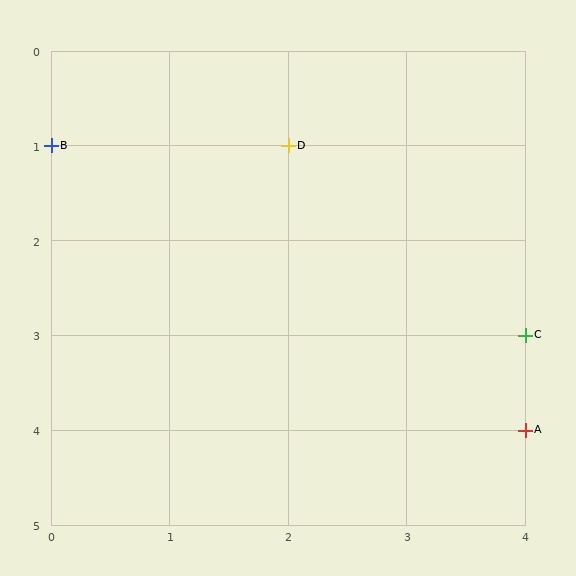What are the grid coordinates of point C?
Point C is at grid coordinates (4, 3).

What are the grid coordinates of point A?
Point A is at grid coordinates (4, 4).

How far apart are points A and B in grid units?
Points A and B are 4 columns and 3 rows apart (about 5.0 grid units diagonally).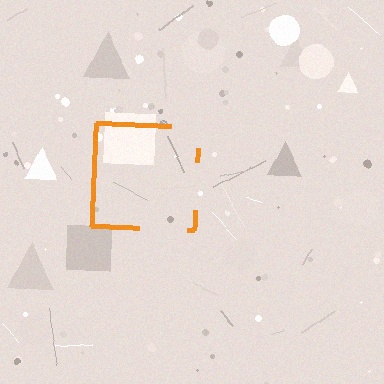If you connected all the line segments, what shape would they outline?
They would outline a square.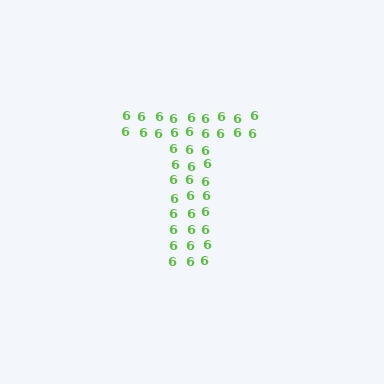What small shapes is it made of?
It is made of small digit 6's.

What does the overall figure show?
The overall figure shows the letter T.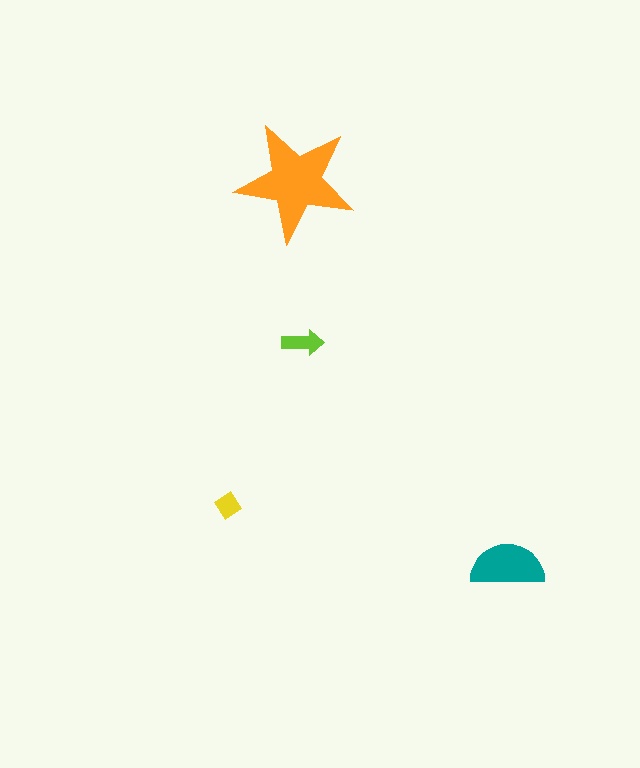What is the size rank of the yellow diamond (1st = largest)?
4th.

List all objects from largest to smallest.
The orange star, the teal semicircle, the lime arrow, the yellow diamond.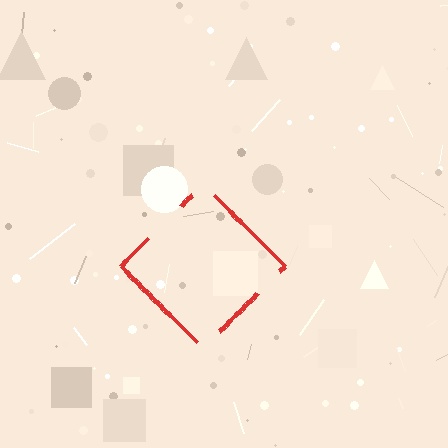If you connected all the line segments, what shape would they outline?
They would outline a diamond.